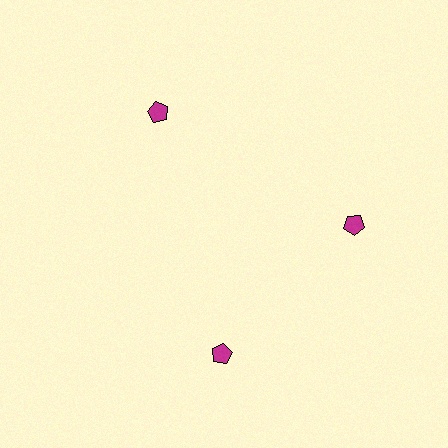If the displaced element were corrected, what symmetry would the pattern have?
It would have 3-fold rotational symmetry — the pattern would map onto itself every 120 degrees.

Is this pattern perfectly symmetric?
No. The 3 magenta pentagons are arranged in a ring, but one element near the 7 o'clock position is rotated out of alignment along the ring, breaking the 3-fold rotational symmetry.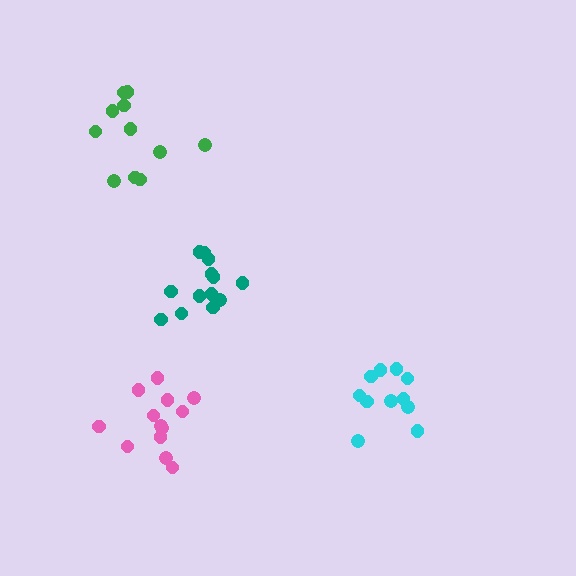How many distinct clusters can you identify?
There are 4 distinct clusters.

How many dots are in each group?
Group 1: 11 dots, Group 2: 13 dots, Group 3: 13 dots, Group 4: 11 dots (48 total).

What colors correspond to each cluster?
The clusters are colored: cyan, teal, pink, green.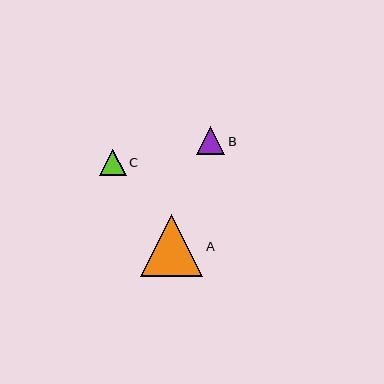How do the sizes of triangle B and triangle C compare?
Triangle B and triangle C are approximately the same size.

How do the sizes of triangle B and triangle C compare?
Triangle B and triangle C are approximately the same size.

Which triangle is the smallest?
Triangle C is the smallest with a size of approximately 26 pixels.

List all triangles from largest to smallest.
From largest to smallest: A, B, C.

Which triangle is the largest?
Triangle A is the largest with a size of approximately 62 pixels.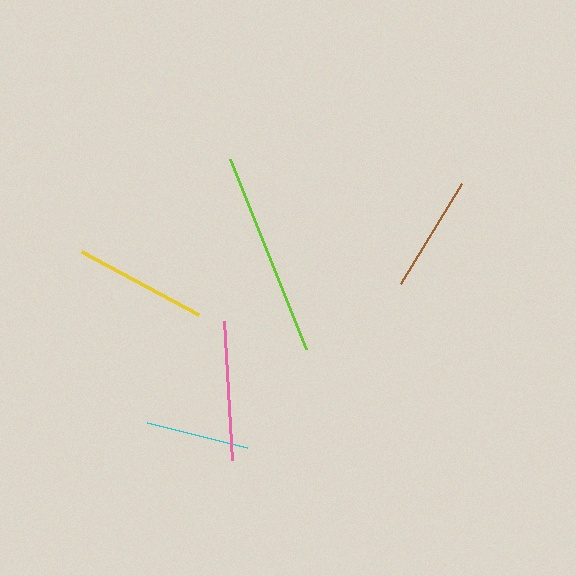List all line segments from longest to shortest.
From longest to shortest: lime, pink, yellow, brown, cyan.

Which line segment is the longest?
The lime line is the longest at approximately 205 pixels.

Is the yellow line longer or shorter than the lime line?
The lime line is longer than the yellow line.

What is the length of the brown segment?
The brown segment is approximately 118 pixels long.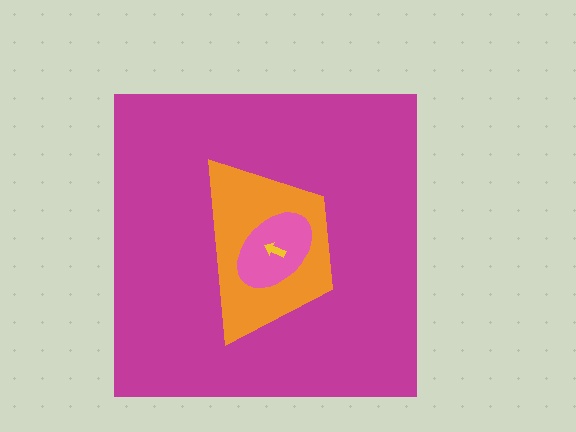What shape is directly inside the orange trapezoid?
The pink ellipse.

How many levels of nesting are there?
4.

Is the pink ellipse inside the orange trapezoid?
Yes.